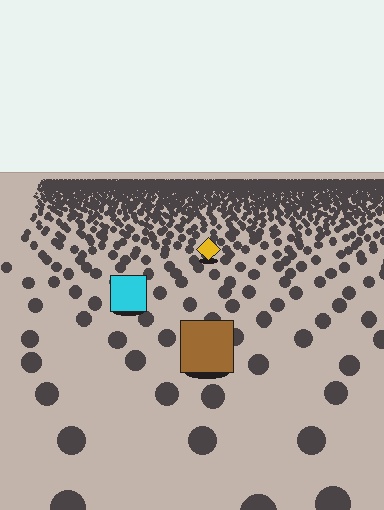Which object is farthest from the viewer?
The yellow diamond is farthest from the viewer. It appears smaller and the ground texture around it is denser.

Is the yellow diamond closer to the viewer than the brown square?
No. The brown square is closer — you can tell from the texture gradient: the ground texture is coarser near it.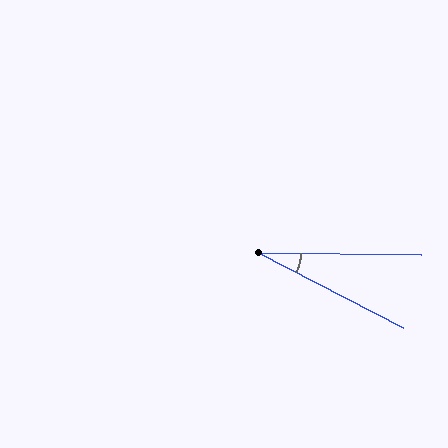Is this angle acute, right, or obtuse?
It is acute.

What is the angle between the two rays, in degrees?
Approximately 27 degrees.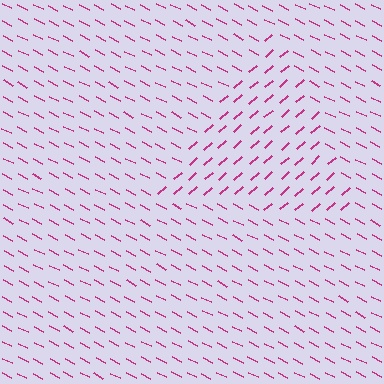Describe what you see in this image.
The image is filled with small magenta line segments. A triangle region in the image has lines oriented differently from the surrounding lines, creating a visible texture boundary.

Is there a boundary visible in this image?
Yes, there is a texture boundary formed by a change in line orientation.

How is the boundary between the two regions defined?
The boundary is defined purely by a change in line orientation (approximately 68 degrees difference). All lines are the same color and thickness.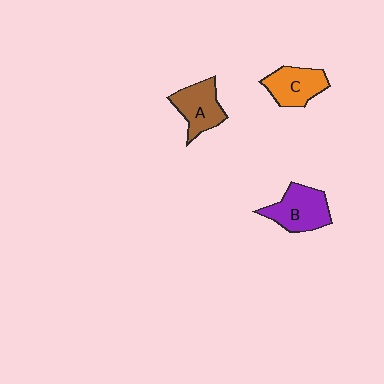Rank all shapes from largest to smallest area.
From largest to smallest: B (purple), A (brown), C (orange).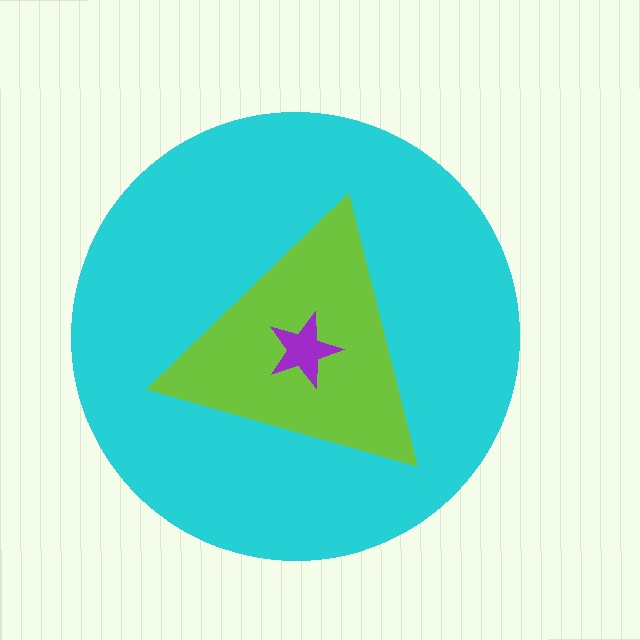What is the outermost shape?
The cyan circle.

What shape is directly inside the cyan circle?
The lime triangle.